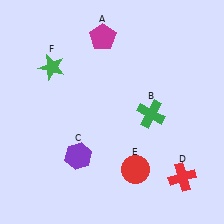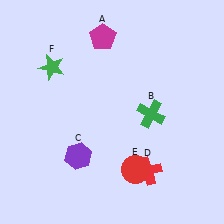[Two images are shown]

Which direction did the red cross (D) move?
The red cross (D) moved left.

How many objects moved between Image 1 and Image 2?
1 object moved between the two images.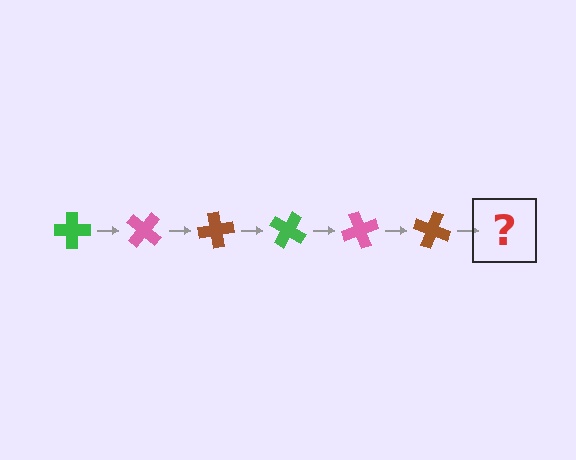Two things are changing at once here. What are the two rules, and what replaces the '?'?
The two rules are that it rotates 40 degrees each step and the color cycles through green, pink, and brown. The '?' should be a green cross, rotated 240 degrees from the start.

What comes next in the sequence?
The next element should be a green cross, rotated 240 degrees from the start.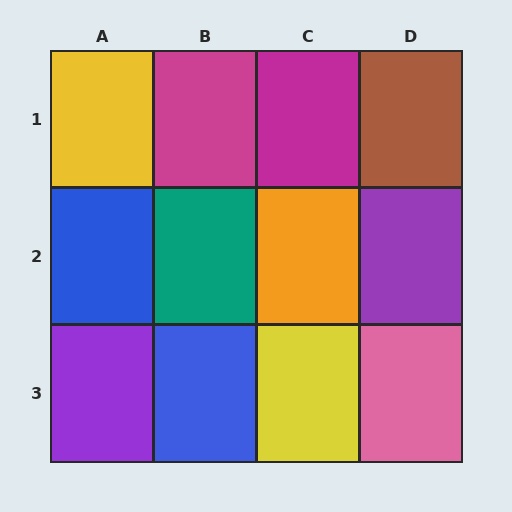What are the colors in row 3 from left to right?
Purple, blue, yellow, pink.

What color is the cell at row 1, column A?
Yellow.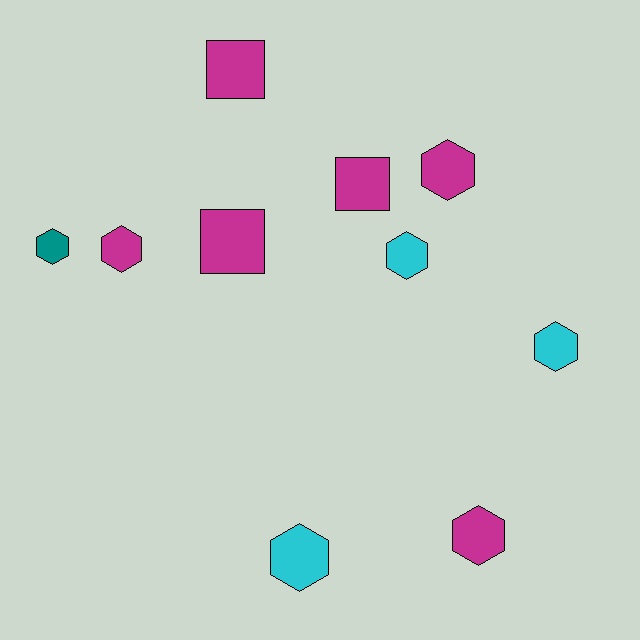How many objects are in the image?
There are 10 objects.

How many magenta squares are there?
There are 3 magenta squares.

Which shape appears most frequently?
Hexagon, with 7 objects.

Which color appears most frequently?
Magenta, with 6 objects.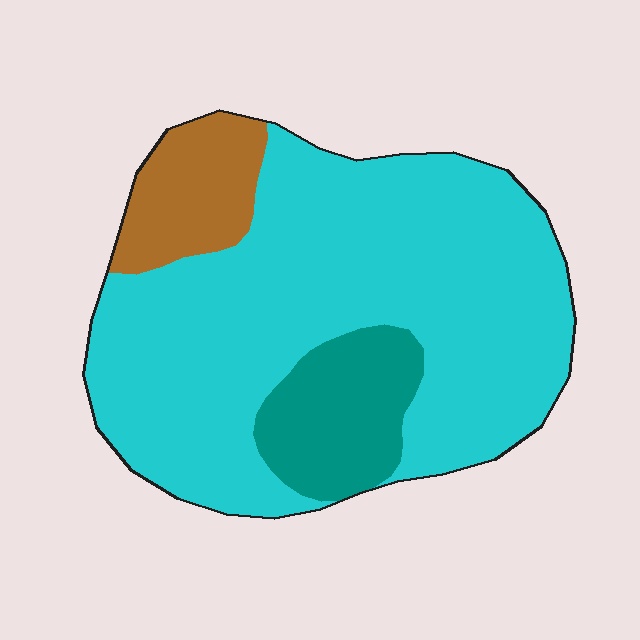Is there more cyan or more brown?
Cyan.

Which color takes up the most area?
Cyan, at roughly 75%.